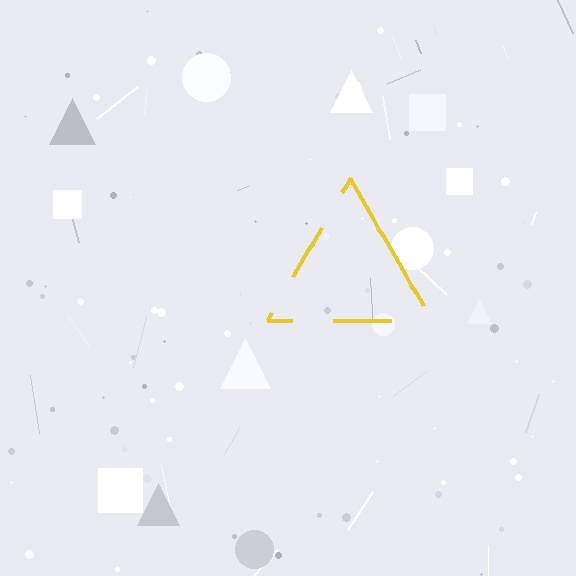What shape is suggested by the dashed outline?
The dashed outline suggests a triangle.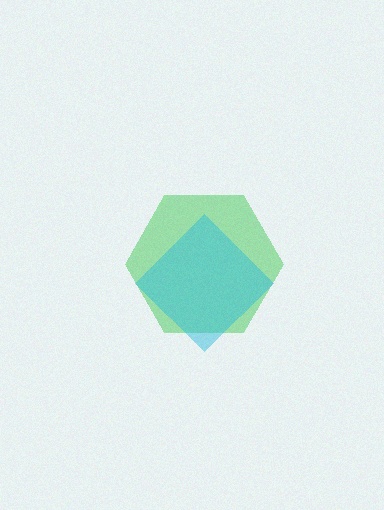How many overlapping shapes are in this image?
There are 2 overlapping shapes in the image.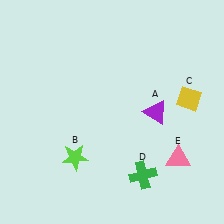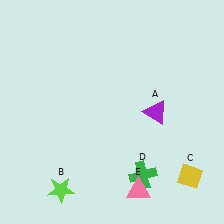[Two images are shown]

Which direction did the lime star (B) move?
The lime star (B) moved down.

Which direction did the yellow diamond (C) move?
The yellow diamond (C) moved down.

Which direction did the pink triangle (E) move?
The pink triangle (E) moved left.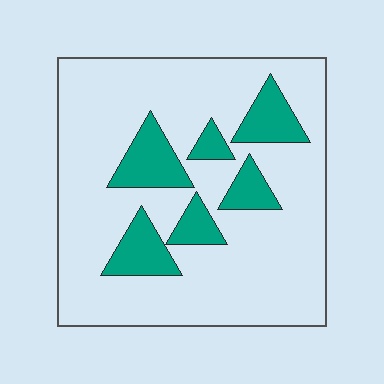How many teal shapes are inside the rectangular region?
6.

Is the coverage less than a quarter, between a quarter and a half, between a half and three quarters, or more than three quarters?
Less than a quarter.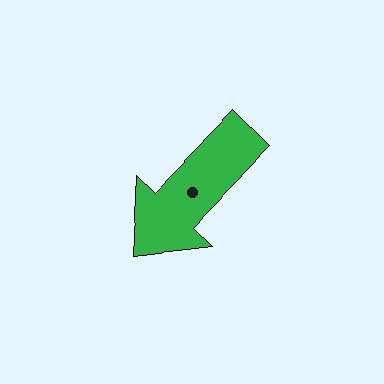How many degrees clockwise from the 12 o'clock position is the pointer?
Approximately 224 degrees.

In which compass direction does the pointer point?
Southwest.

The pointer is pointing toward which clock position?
Roughly 7 o'clock.